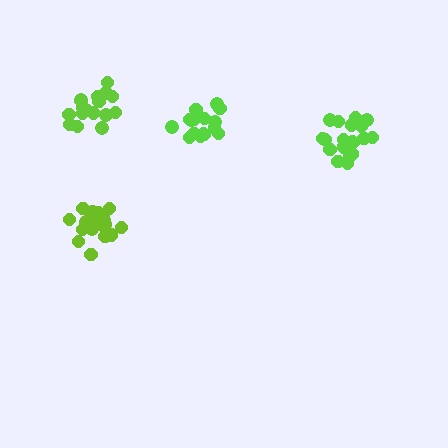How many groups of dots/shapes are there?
There are 4 groups.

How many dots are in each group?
Group 1: 16 dots, Group 2: 19 dots, Group 3: 19 dots, Group 4: 18 dots (72 total).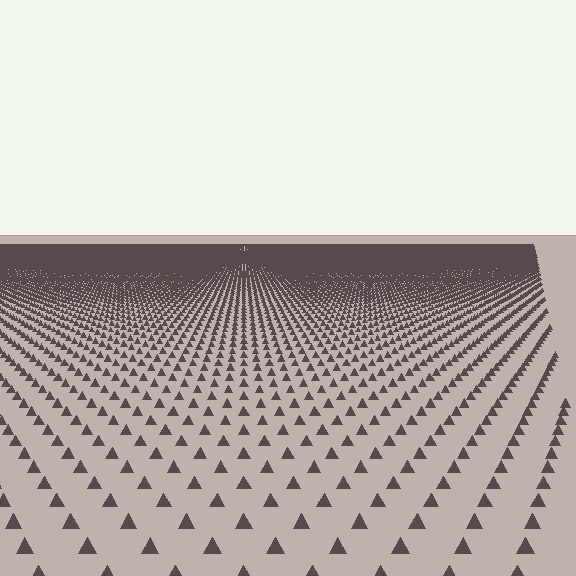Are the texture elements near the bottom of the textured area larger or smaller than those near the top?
Larger. Near the bottom, elements are closer to the viewer and appear at a bigger on-screen size.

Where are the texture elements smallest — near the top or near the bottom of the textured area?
Near the top.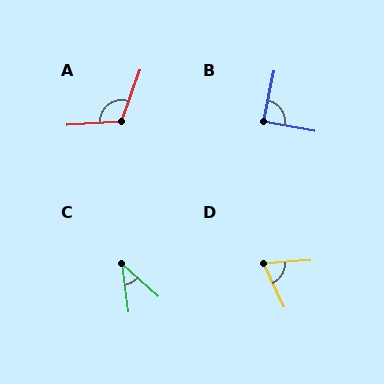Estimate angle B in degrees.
Approximately 89 degrees.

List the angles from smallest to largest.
C (41°), D (69°), B (89°), A (114°).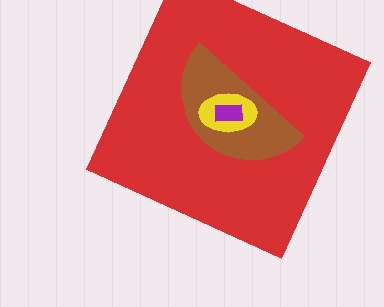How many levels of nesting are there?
4.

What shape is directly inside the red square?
The brown semicircle.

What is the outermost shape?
The red square.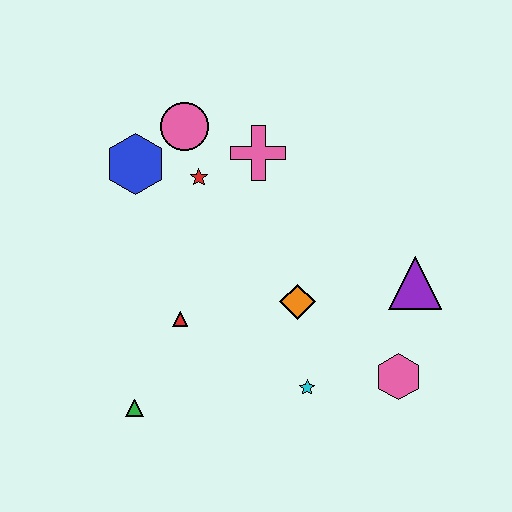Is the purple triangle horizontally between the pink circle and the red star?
No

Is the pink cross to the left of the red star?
No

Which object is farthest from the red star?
The pink hexagon is farthest from the red star.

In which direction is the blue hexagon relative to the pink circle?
The blue hexagon is to the left of the pink circle.